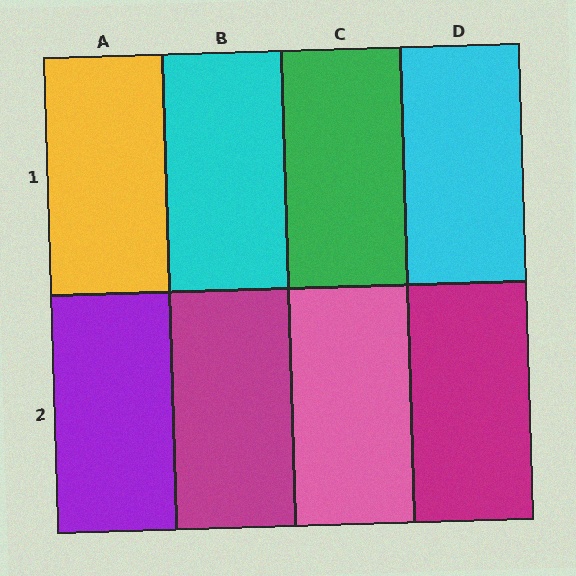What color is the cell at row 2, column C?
Pink.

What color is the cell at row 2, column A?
Purple.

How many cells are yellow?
1 cell is yellow.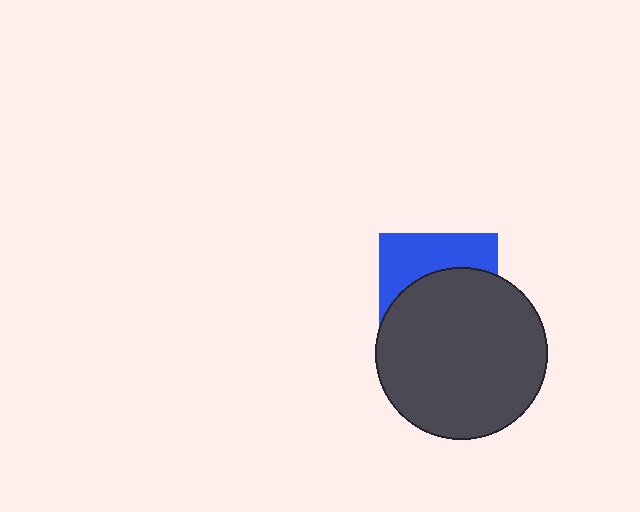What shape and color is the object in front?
The object in front is a dark gray circle.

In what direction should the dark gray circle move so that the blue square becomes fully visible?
The dark gray circle should move down. That is the shortest direction to clear the overlap and leave the blue square fully visible.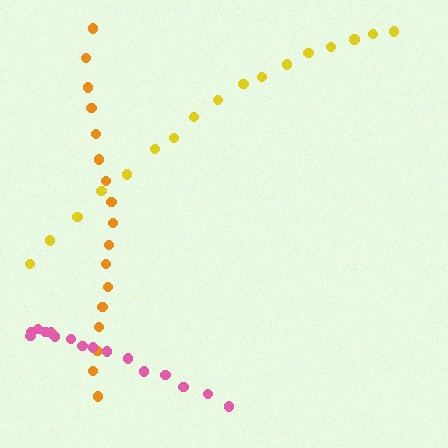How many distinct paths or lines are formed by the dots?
There are 3 distinct paths.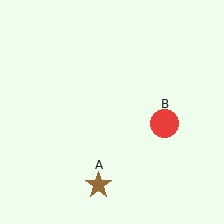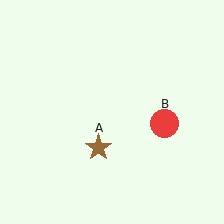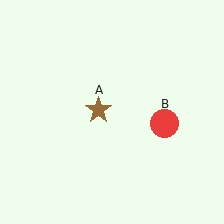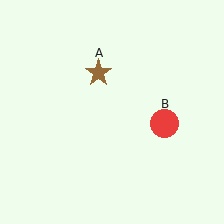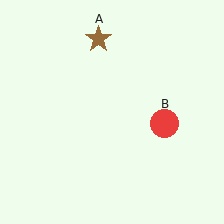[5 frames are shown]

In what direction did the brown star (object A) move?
The brown star (object A) moved up.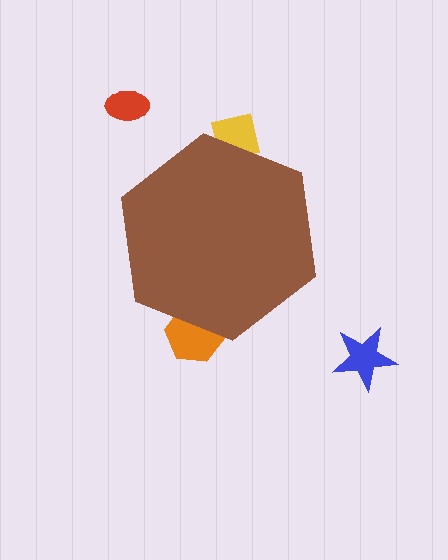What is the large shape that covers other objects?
A brown hexagon.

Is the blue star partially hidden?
No, the blue star is fully visible.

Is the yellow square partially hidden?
Yes, the yellow square is partially hidden behind the brown hexagon.